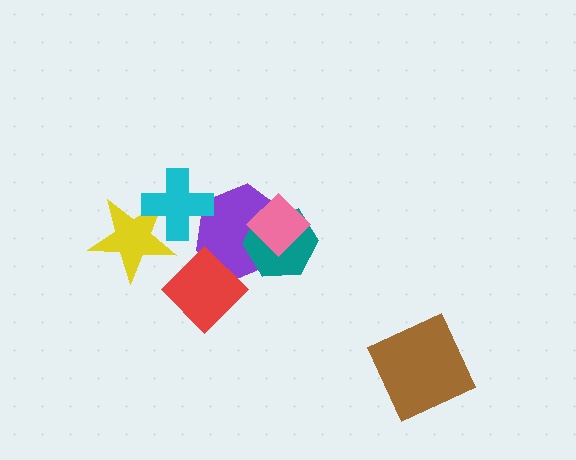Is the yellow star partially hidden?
Yes, it is partially covered by another shape.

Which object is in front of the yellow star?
The cyan cross is in front of the yellow star.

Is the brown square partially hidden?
No, no other shape covers it.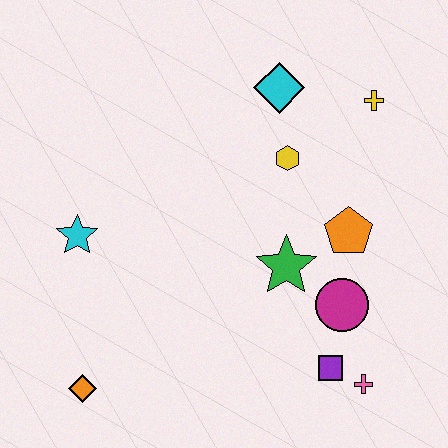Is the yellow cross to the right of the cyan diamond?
Yes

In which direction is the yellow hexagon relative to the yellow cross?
The yellow hexagon is to the left of the yellow cross.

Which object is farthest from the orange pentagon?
The orange diamond is farthest from the orange pentagon.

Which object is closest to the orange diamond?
The cyan star is closest to the orange diamond.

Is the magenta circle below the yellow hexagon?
Yes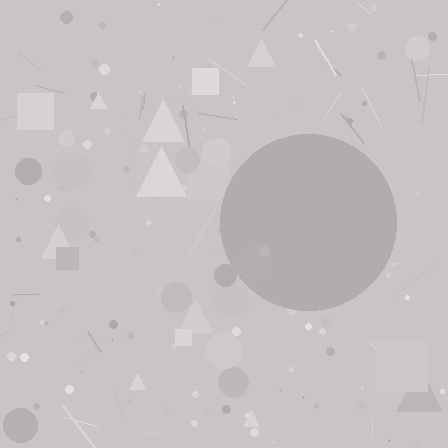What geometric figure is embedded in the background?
A circle is embedded in the background.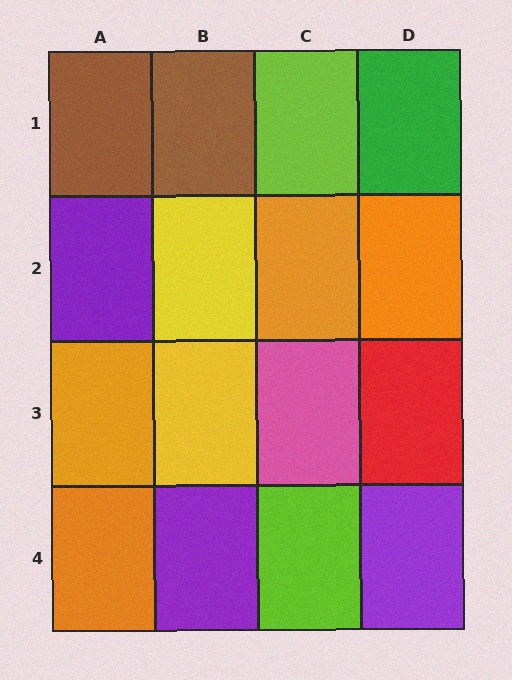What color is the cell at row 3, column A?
Orange.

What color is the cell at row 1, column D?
Green.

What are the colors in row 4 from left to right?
Orange, purple, lime, purple.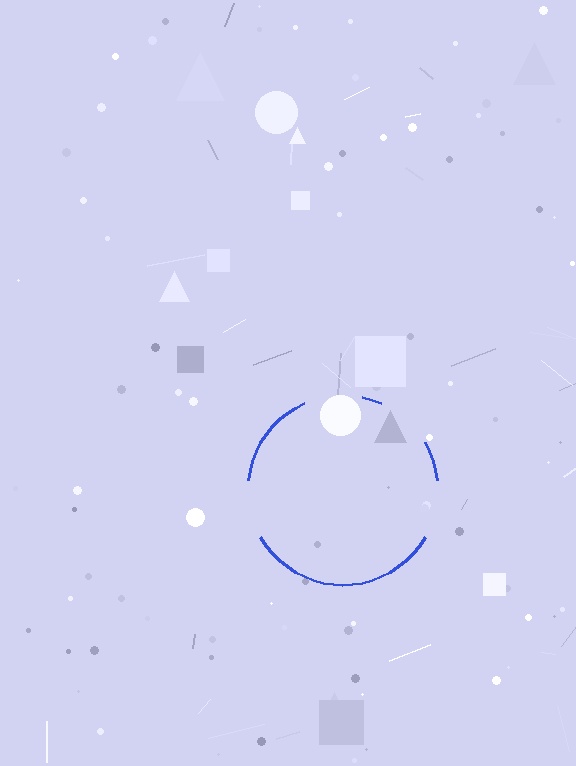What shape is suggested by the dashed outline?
The dashed outline suggests a circle.